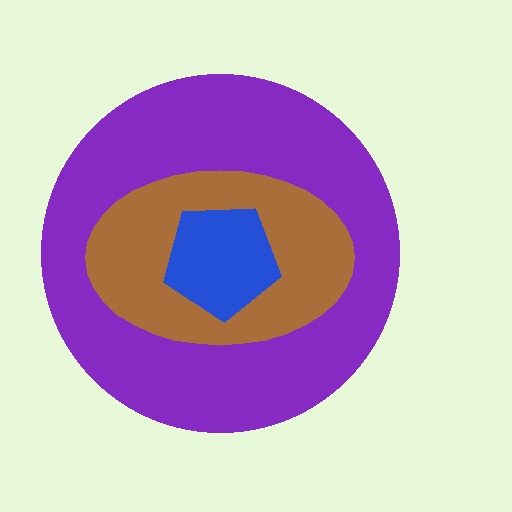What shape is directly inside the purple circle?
The brown ellipse.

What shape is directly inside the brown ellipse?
The blue pentagon.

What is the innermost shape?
The blue pentagon.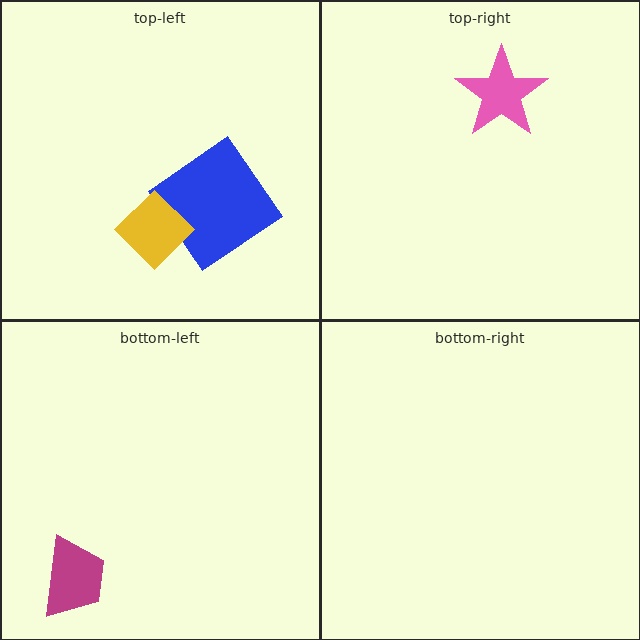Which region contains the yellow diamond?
The top-left region.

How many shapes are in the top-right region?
1.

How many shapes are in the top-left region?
2.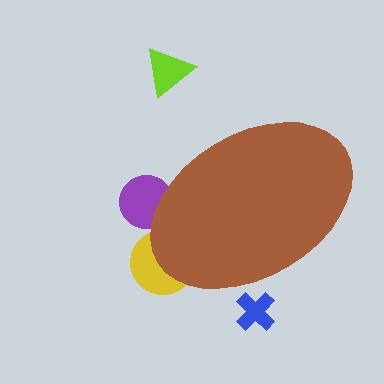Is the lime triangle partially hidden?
No, the lime triangle is fully visible.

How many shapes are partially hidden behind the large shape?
3 shapes are partially hidden.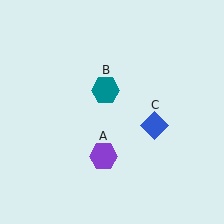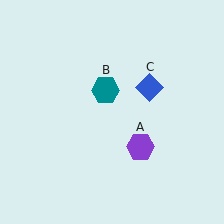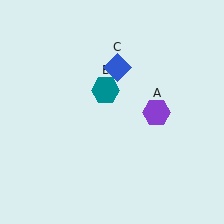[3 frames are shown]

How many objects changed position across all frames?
2 objects changed position: purple hexagon (object A), blue diamond (object C).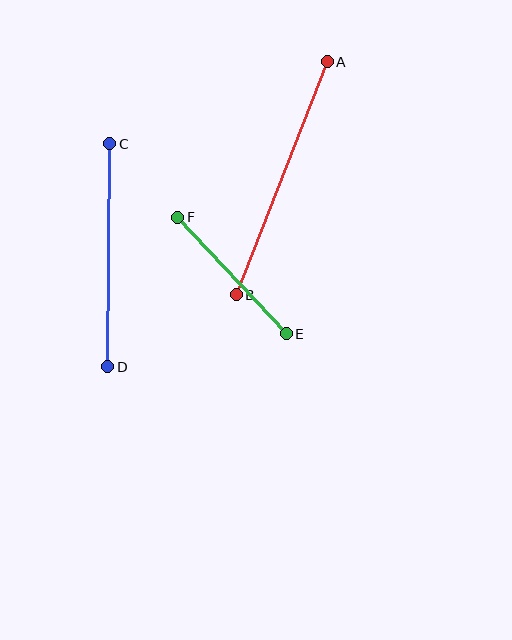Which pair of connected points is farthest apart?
Points A and B are farthest apart.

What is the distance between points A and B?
The distance is approximately 250 pixels.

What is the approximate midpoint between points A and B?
The midpoint is at approximately (282, 178) pixels.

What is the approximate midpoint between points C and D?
The midpoint is at approximately (109, 255) pixels.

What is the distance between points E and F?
The distance is approximately 159 pixels.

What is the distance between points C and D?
The distance is approximately 223 pixels.